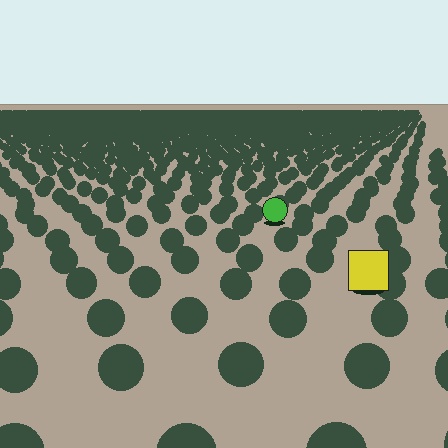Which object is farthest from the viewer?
The green circle is farthest from the viewer. It appears smaller and the ground texture around it is denser.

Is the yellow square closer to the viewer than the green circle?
Yes. The yellow square is closer — you can tell from the texture gradient: the ground texture is coarser near it.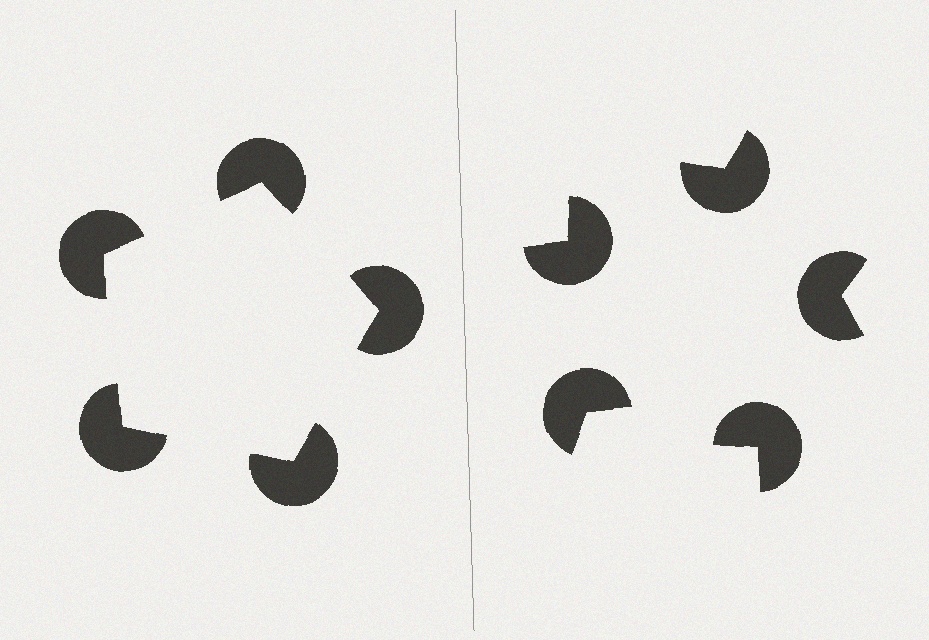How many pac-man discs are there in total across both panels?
10 — 5 on each side.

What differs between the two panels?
The pac-man discs are positioned identically on both sides; only the wedge orientations differ. On the left they align to a pentagon; on the right they are misaligned.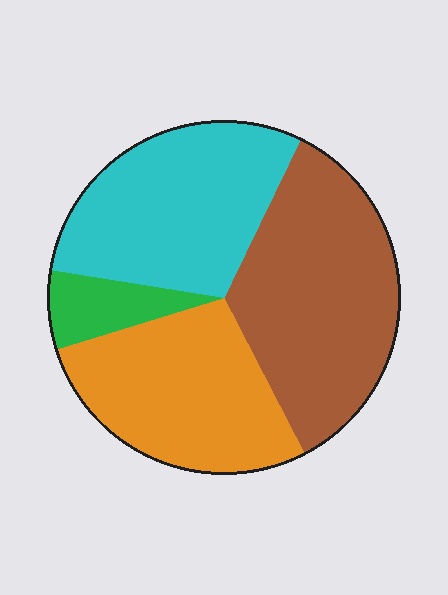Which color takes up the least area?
Green, at roughly 5%.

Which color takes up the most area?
Brown, at roughly 35%.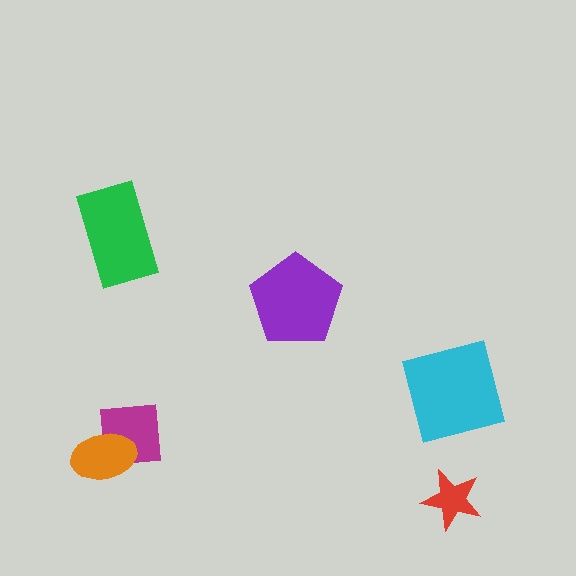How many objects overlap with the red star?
0 objects overlap with the red star.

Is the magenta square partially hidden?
Yes, it is partially covered by another shape.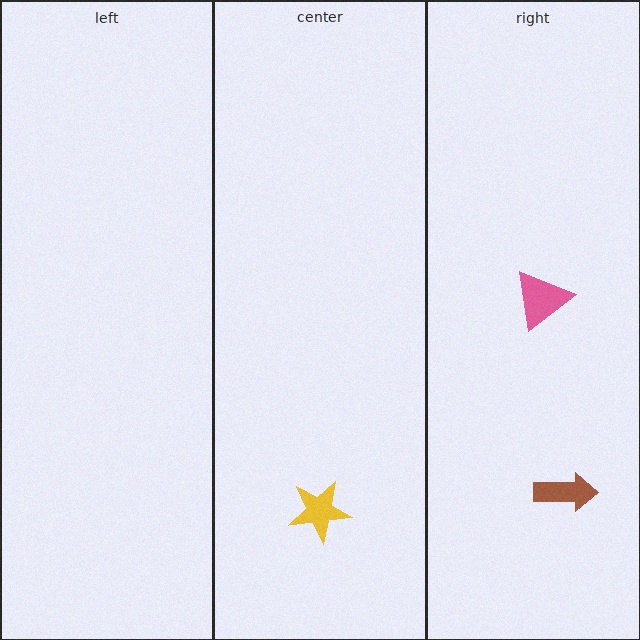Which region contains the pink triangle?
The right region.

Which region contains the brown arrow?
The right region.